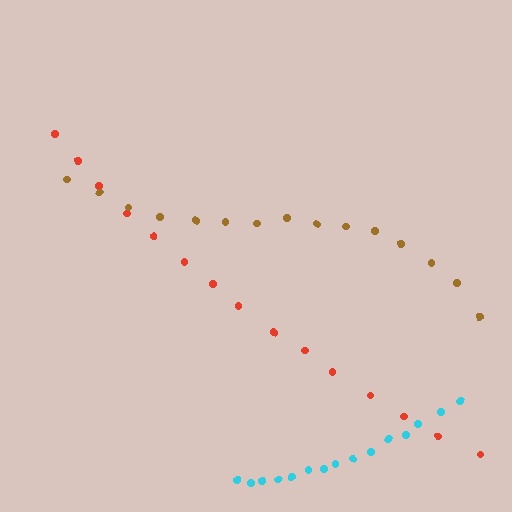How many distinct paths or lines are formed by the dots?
There are 3 distinct paths.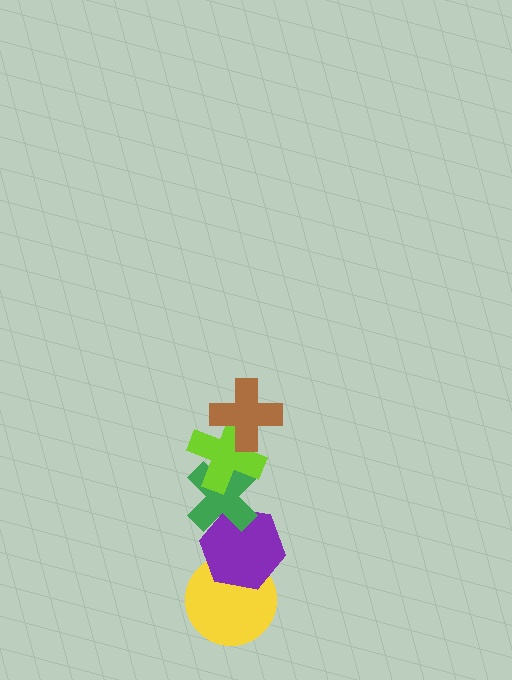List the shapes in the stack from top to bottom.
From top to bottom: the brown cross, the lime cross, the green cross, the purple hexagon, the yellow circle.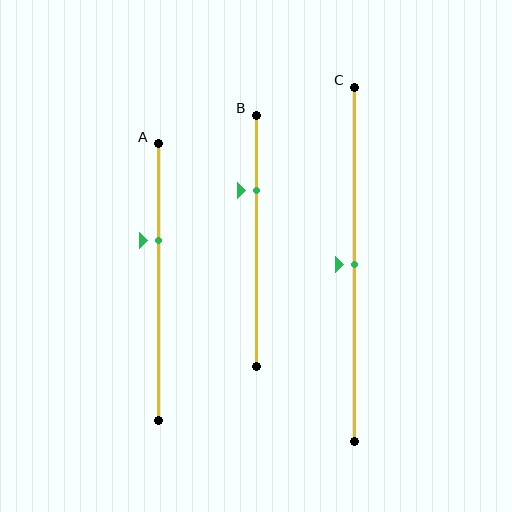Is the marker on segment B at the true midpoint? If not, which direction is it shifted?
No, the marker on segment B is shifted upward by about 20% of the segment length.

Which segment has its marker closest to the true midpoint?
Segment C has its marker closest to the true midpoint.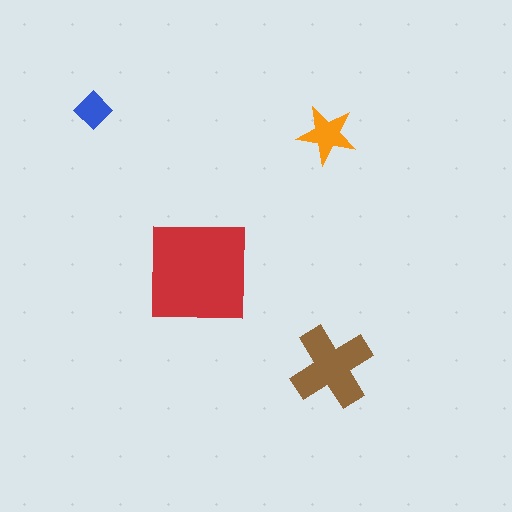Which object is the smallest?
The blue diamond.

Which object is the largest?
The red square.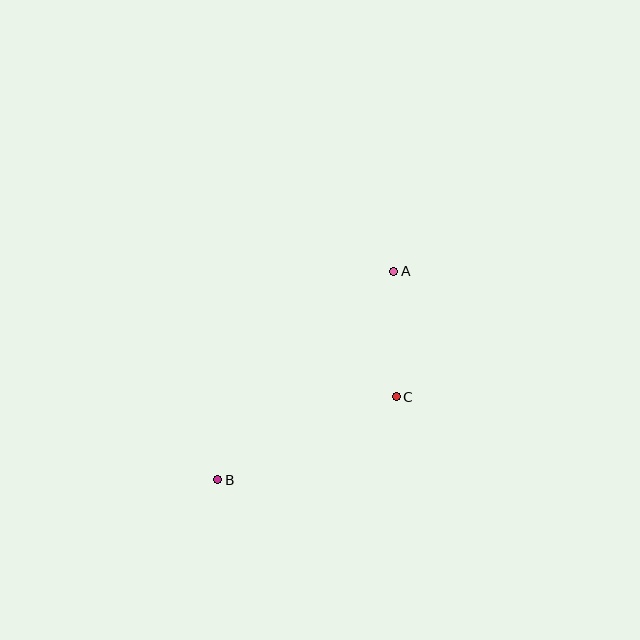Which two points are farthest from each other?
Points A and B are farthest from each other.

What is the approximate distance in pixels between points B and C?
The distance between B and C is approximately 197 pixels.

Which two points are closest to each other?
Points A and C are closest to each other.